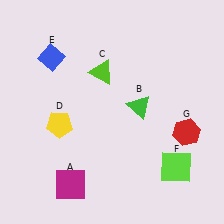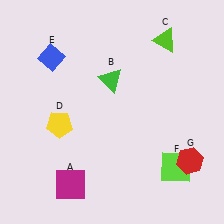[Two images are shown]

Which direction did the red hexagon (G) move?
The red hexagon (G) moved down.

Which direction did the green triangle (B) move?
The green triangle (B) moved left.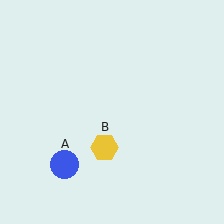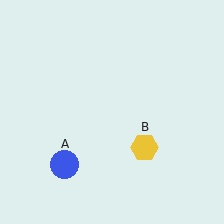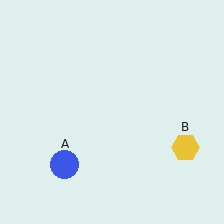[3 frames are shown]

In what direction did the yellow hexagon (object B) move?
The yellow hexagon (object B) moved right.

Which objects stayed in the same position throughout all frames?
Blue circle (object A) remained stationary.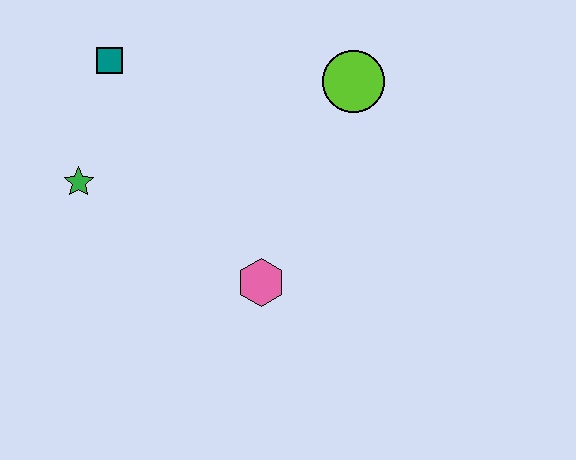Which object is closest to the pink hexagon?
The green star is closest to the pink hexagon.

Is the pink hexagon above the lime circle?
No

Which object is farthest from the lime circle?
The green star is farthest from the lime circle.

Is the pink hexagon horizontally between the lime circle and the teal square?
Yes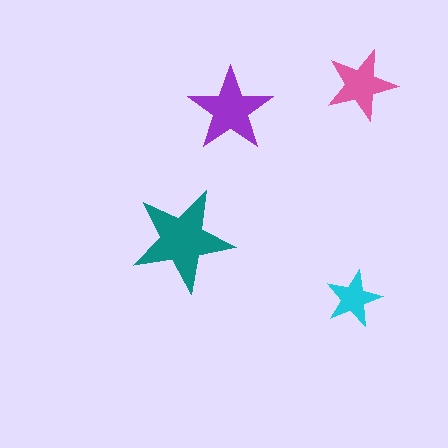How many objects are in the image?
There are 4 objects in the image.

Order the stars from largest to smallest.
the teal one, the purple one, the pink one, the cyan one.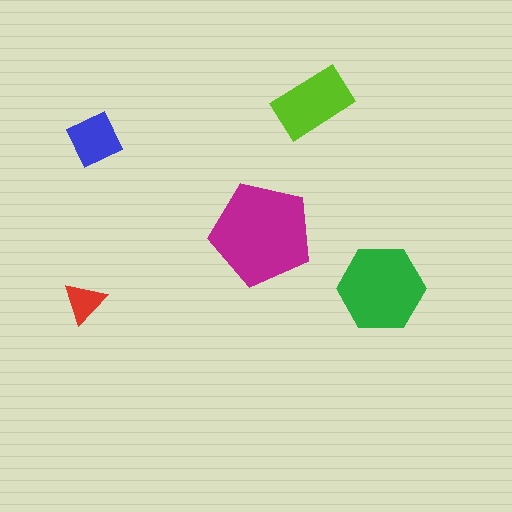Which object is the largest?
The magenta pentagon.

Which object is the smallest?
The red triangle.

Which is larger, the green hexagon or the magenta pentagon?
The magenta pentagon.